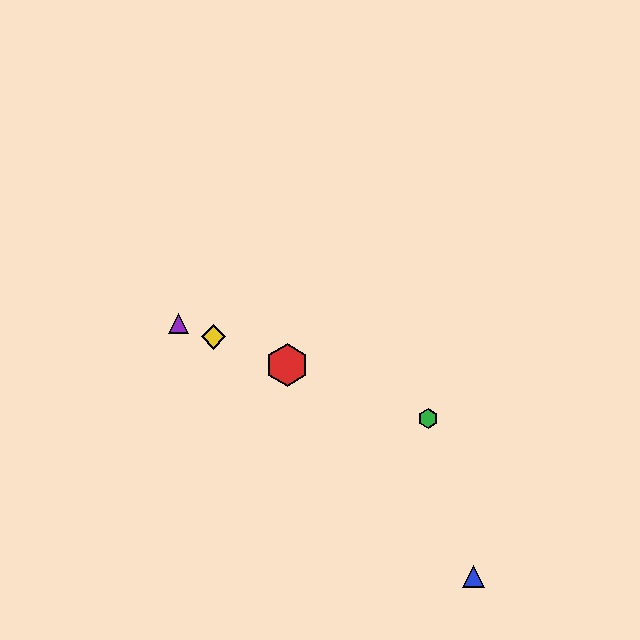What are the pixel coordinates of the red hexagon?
The red hexagon is at (287, 365).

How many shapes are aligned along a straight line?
4 shapes (the red hexagon, the green hexagon, the yellow diamond, the purple triangle) are aligned along a straight line.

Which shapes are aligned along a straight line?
The red hexagon, the green hexagon, the yellow diamond, the purple triangle are aligned along a straight line.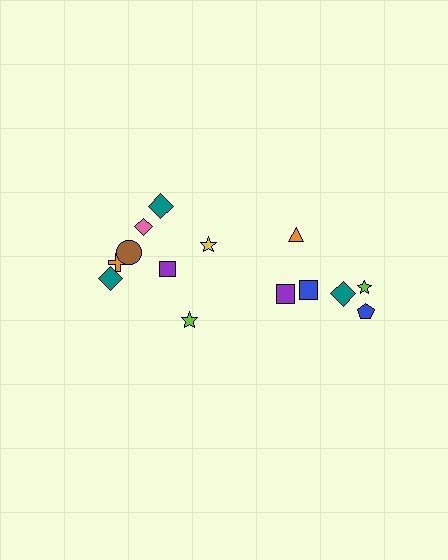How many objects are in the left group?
There are 8 objects.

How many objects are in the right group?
There are 6 objects.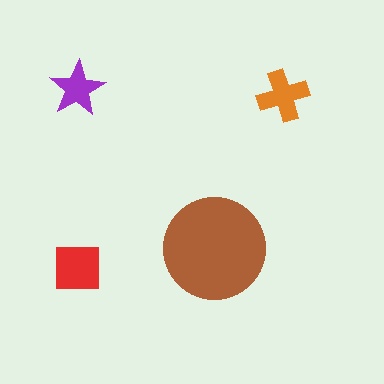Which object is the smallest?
The purple star.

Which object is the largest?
The brown circle.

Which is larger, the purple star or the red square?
The red square.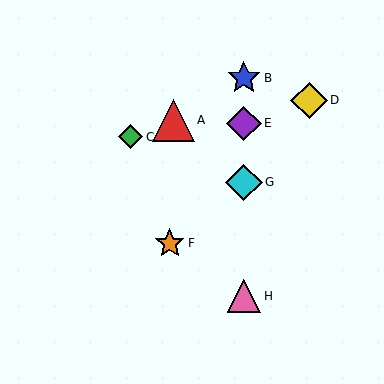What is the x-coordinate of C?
Object C is at x≈131.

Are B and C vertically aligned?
No, B is at x≈244 and C is at x≈131.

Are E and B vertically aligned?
Yes, both are at x≈244.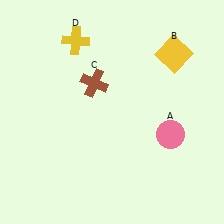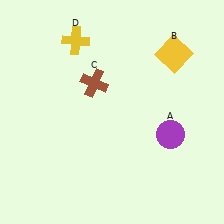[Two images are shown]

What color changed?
The circle (A) changed from pink in Image 1 to purple in Image 2.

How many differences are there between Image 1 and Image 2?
There is 1 difference between the two images.